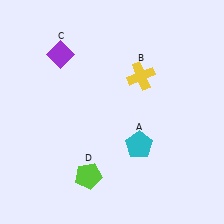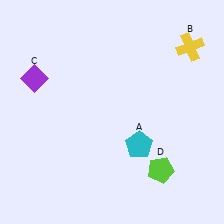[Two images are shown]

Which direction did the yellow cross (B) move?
The yellow cross (B) moved right.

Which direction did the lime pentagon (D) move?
The lime pentagon (D) moved right.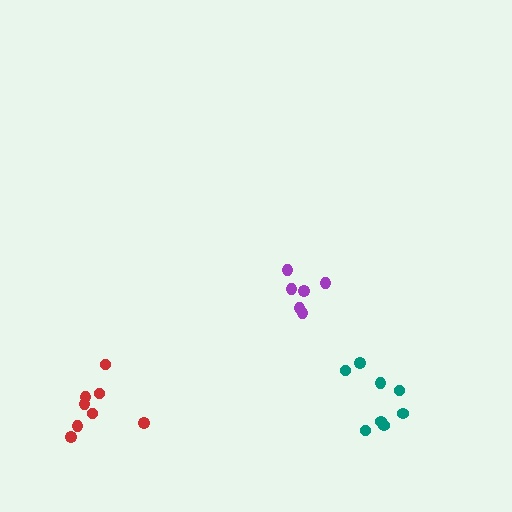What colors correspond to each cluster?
The clusters are colored: purple, red, teal.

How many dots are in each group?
Group 1: 6 dots, Group 2: 8 dots, Group 3: 8 dots (22 total).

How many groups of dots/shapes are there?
There are 3 groups.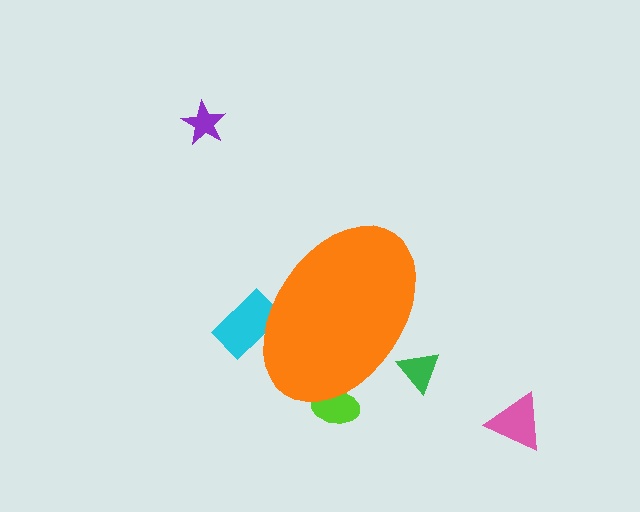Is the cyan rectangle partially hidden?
Yes, the cyan rectangle is partially hidden behind the orange ellipse.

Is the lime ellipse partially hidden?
Yes, the lime ellipse is partially hidden behind the orange ellipse.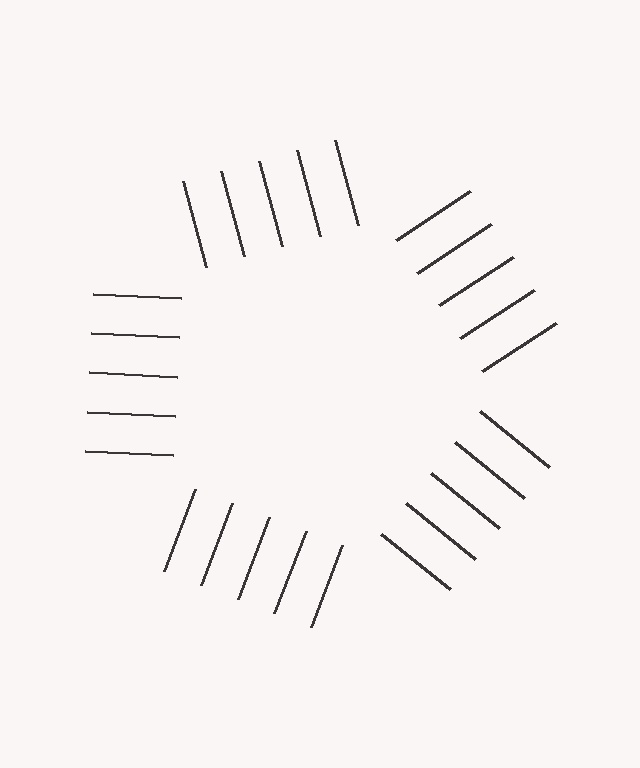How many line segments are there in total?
25 — 5 along each of the 5 edges.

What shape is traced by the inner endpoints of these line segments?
An illusory pentagon — the line segments terminate on its edges but no continuous stroke is drawn.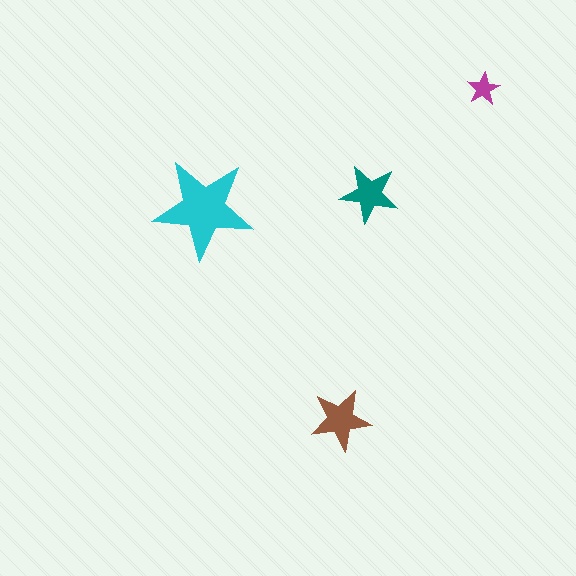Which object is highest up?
The magenta star is topmost.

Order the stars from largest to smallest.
the cyan one, the brown one, the teal one, the magenta one.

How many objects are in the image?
There are 4 objects in the image.